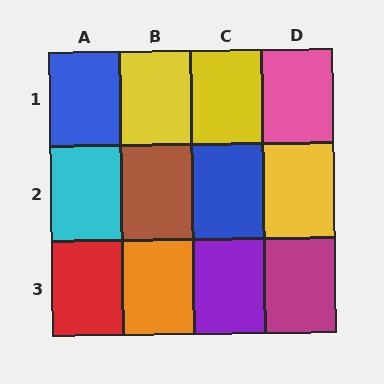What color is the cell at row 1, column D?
Pink.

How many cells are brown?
1 cell is brown.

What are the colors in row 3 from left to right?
Red, orange, purple, magenta.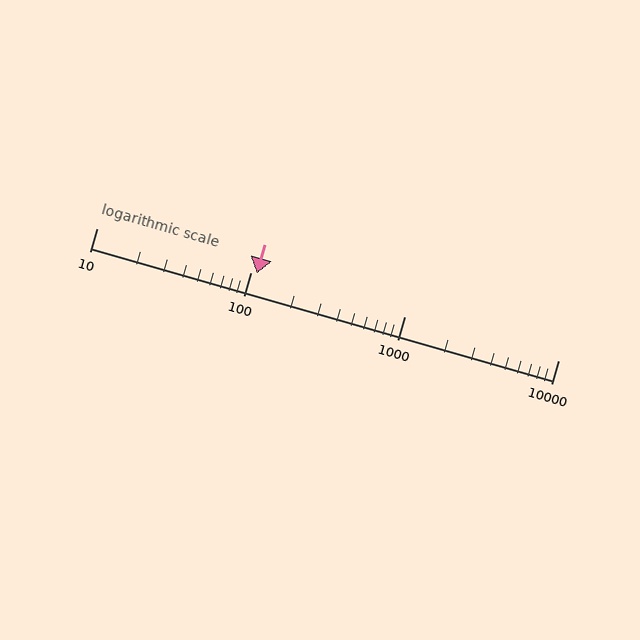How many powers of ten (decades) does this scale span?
The scale spans 3 decades, from 10 to 10000.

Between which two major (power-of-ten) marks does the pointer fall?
The pointer is between 100 and 1000.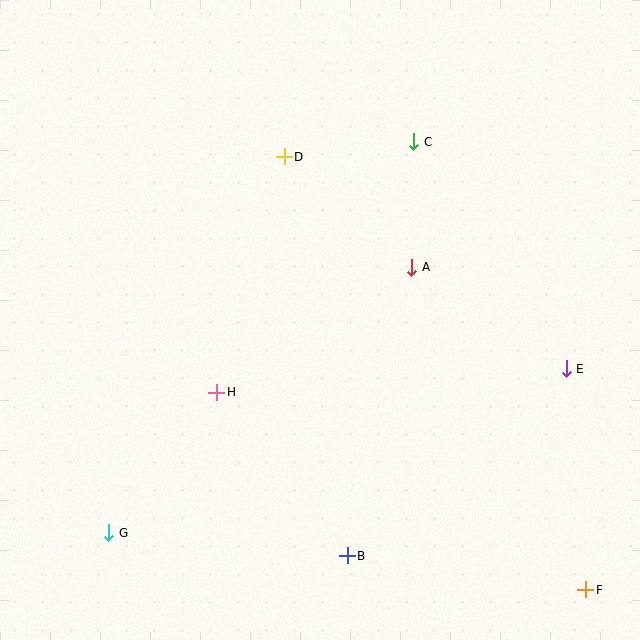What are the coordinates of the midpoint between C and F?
The midpoint between C and F is at (500, 366).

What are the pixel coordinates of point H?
Point H is at (217, 392).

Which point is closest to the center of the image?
Point A at (412, 267) is closest to the center.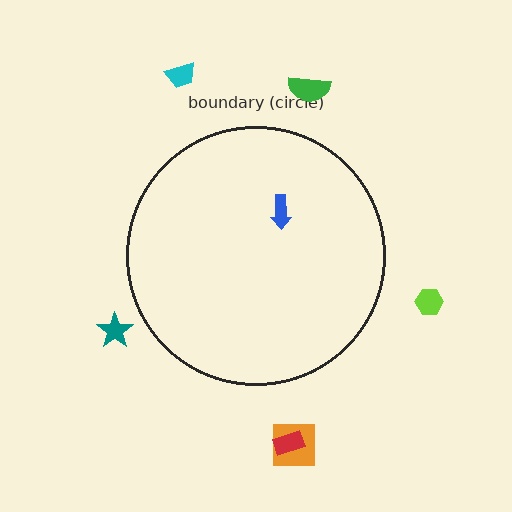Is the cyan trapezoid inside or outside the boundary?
Outside.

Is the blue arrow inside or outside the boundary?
Inside.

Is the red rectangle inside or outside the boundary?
Outside.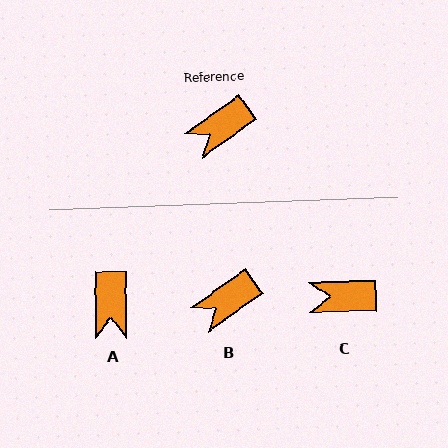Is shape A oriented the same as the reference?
No, it is off by about 55 degrees.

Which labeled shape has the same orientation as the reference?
B.